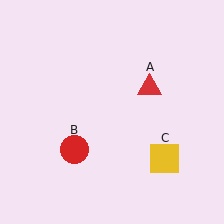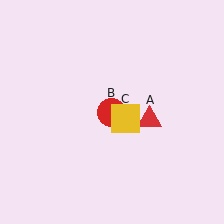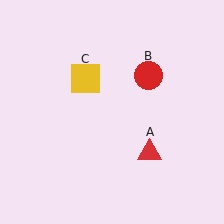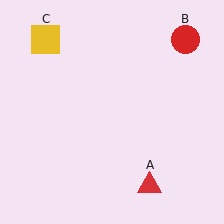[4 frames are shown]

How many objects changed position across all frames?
3 objects changed position: red triangle (object A), red circle (object B), yellow square (object C).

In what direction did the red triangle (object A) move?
The red triangle (object A) moved down.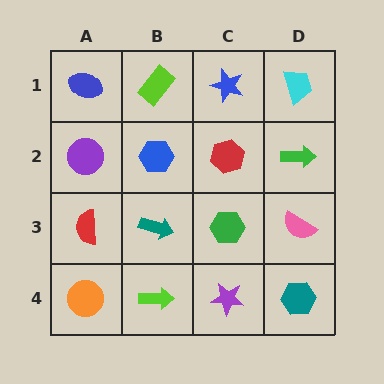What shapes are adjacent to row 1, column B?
A blue hexagon (row 2, column B), a blue ellipse (row 1, column A), a blue star (row 1, column C).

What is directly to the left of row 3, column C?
A teal arrow.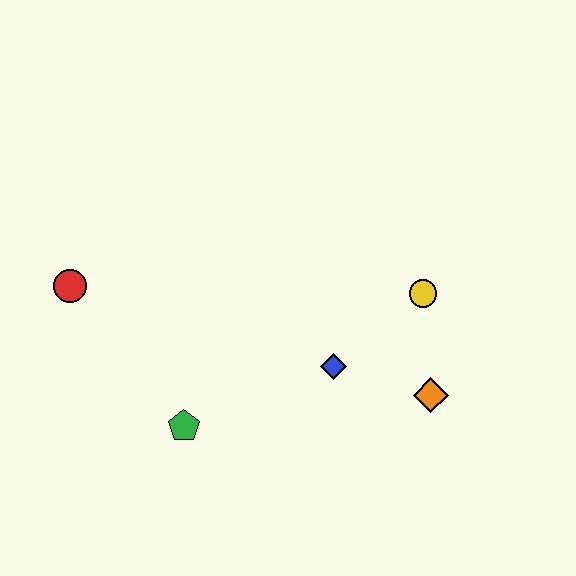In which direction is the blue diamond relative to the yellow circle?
The blue diamond is to the left of the yellow circle.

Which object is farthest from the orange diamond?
The red circle is farthest from the orange diamond.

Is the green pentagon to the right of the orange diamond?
No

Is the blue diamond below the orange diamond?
No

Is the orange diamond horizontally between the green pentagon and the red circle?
No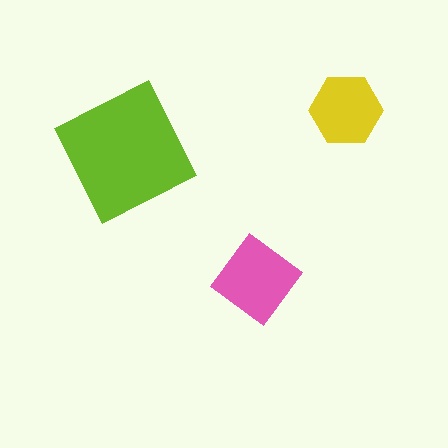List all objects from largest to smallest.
The lime square, the pink diamond, the yellow hexagon.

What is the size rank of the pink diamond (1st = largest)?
2nd.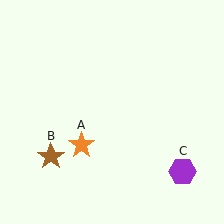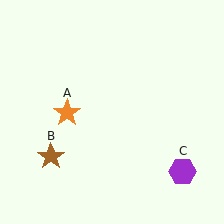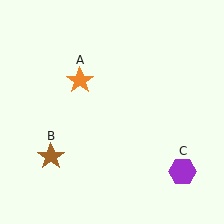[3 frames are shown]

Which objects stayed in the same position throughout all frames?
Brown star (object B) and purple hexagon (object C) remained stationary.